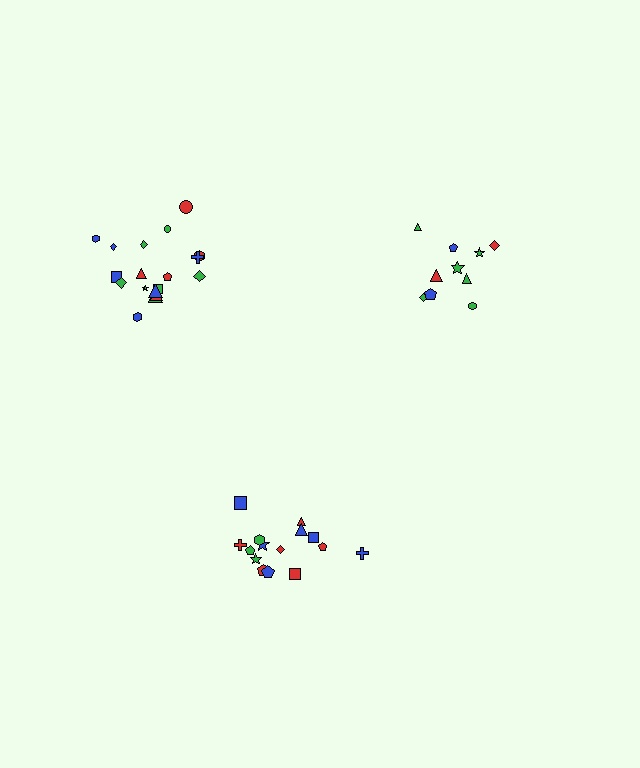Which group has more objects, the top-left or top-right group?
The top-left group.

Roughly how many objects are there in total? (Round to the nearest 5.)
Roughly 45 objects in total.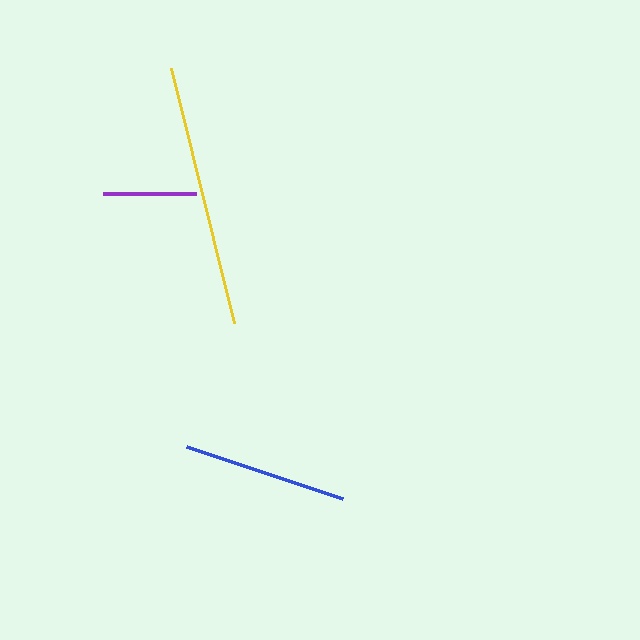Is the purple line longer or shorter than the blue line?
The blue line is longer than the purple line.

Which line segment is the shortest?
The purple line is the shortest at approximately 94 pixels.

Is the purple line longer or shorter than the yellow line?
The yellow line is longer than the purple line.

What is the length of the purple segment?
The purple segment is approximately 94 pixels long.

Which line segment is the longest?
The yellow line is the longest at approximately 263 pixels.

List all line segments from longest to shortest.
From longest to shortest: yellow, blue, purple.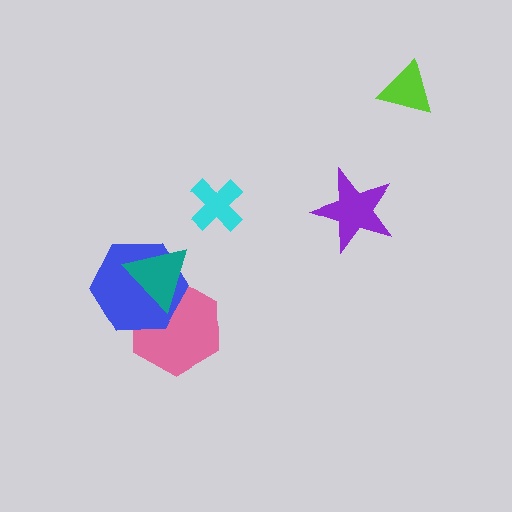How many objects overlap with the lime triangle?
0 objects overlap with the lime triangle.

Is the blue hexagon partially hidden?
Yes, it is partially covered by another shape.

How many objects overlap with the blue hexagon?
2 objects overlap with the blue hexagon.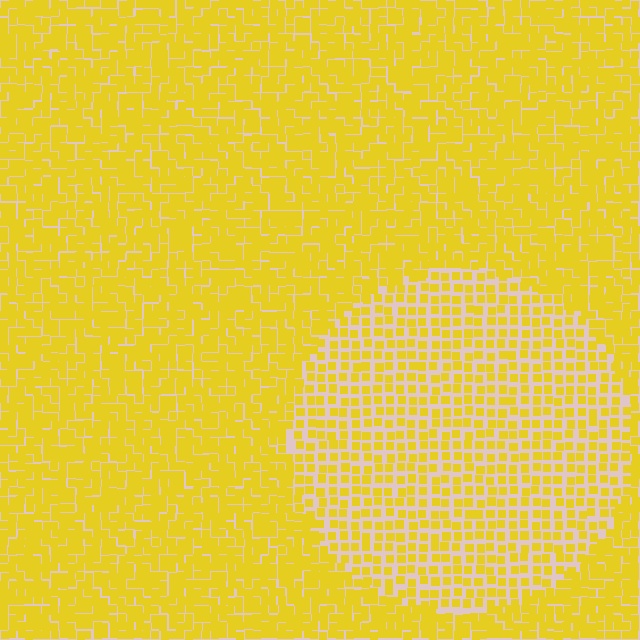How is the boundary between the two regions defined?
The boundary is defined by a change in element density (approximately 1.8x ratio). All elements are the same color, size, and shape.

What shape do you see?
I see a circle.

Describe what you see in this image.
The image contains small yellow elements arranged at two different densities. A circle-shaped region is visible where the elements are less densely packed than the surrounding area.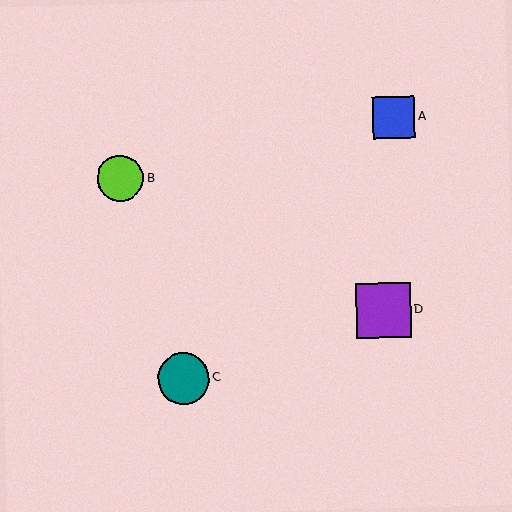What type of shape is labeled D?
Shape D is a purple square.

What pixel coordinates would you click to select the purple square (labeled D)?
Click at (384, 311) to select the purple square D.